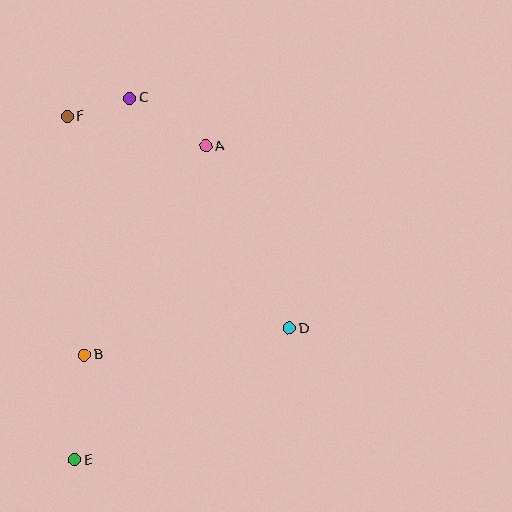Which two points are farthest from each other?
Points C and E are farthest from each other.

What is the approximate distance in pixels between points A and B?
The distance between A and B is approximately 241 pixels.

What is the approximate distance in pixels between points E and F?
The distance between E and F is approximately 344 pixels.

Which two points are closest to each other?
Points C and F are closest to each other.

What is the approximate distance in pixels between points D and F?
The distance between D and F is approximately 307 pixels.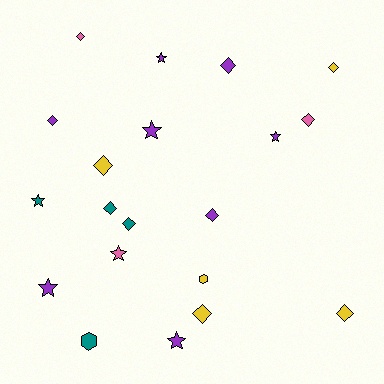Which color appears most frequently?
Purple, with 8 objects.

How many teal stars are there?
There is 1 teal star.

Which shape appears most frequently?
Diamond, with 11 objects.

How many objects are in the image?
There are 20 objects.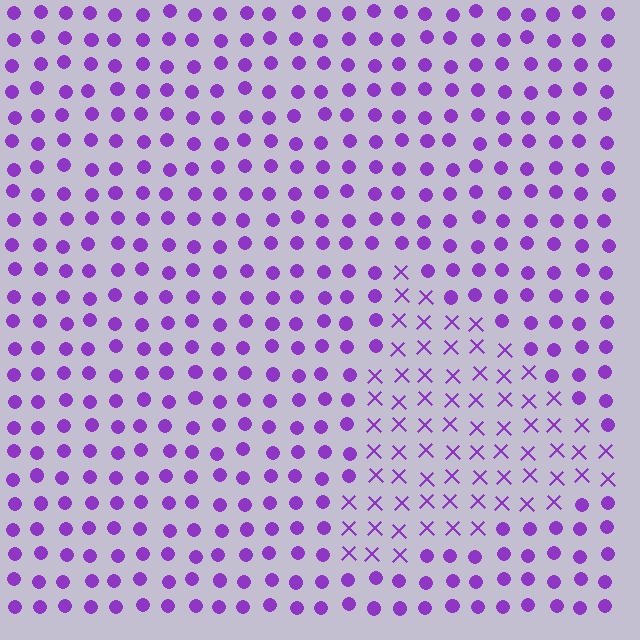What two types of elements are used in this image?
The image uses X marks inside the triangle region and circles outside it.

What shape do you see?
I see a triangle.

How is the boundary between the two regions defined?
The boundary is defined by a change in element shape: X marks inside vs. circles outside. All elements share the same color and spacing.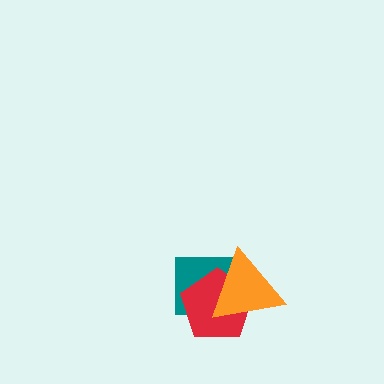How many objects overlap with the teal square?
2 objects overlap with the teal square.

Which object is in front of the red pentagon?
The orange triangle is in front of the red pentagon.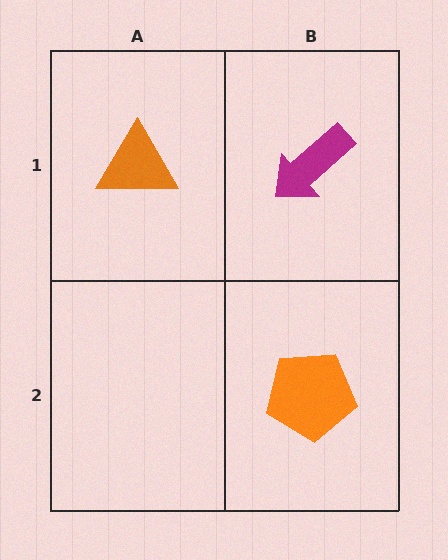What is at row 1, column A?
An orange triangle.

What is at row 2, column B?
An orange pentagon.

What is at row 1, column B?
A magenta arrow.